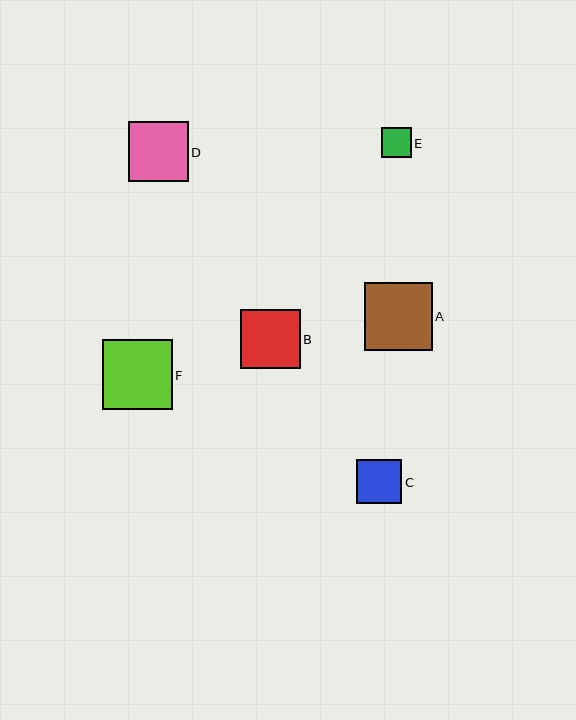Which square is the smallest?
Square E is the smallest with a size of approximately 30 pixels.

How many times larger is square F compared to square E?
Square F is approximately 2.3 times the size of square E.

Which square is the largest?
Square F is the largest with a size of approximately 69 pixels.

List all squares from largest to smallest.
From largest to smallest: F, A, D, B, C, E.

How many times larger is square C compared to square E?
Square C is approximately 1.5 times the size of square E.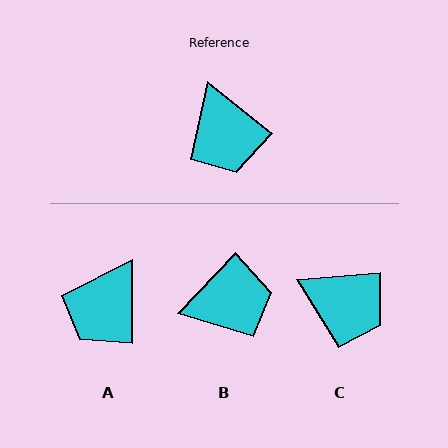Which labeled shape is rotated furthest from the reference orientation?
B, about 85 degrees away.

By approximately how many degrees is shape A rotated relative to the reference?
Approximately 51 degrees clockwise.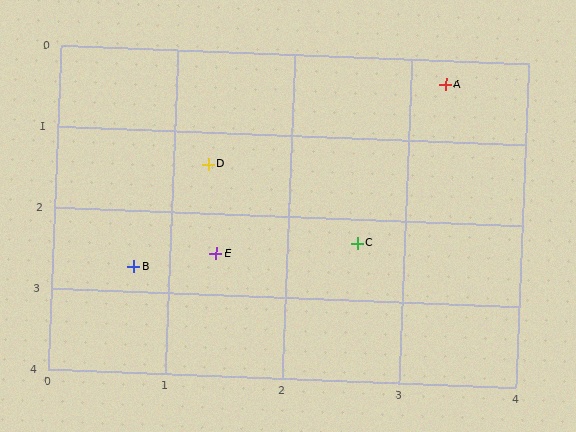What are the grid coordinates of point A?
Point A is at approximately (3.3, 0.3).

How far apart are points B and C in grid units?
Points B and C are about 1.9 grid units apart.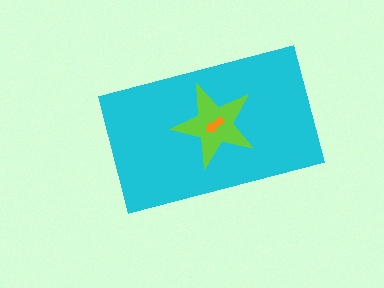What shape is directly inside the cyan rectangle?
The lime star.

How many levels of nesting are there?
3.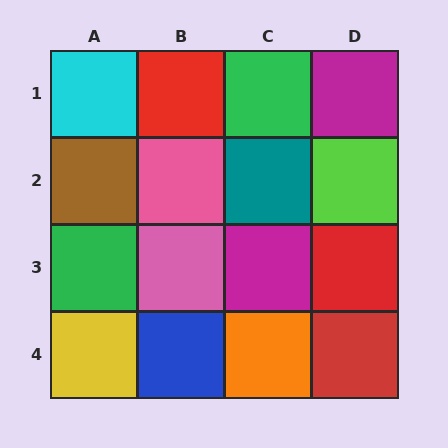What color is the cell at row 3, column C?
Magenta.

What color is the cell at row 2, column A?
Brown.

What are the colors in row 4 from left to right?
Yellow, blue, orange, red.